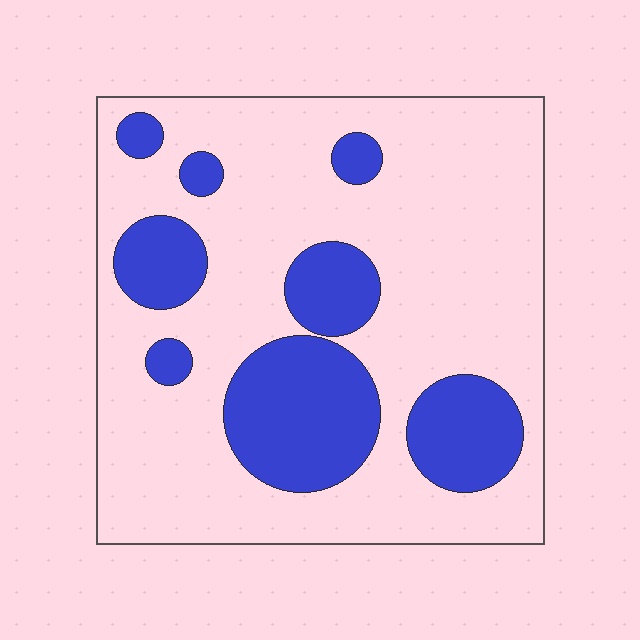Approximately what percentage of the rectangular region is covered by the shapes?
Approximately 25%.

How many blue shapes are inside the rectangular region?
8.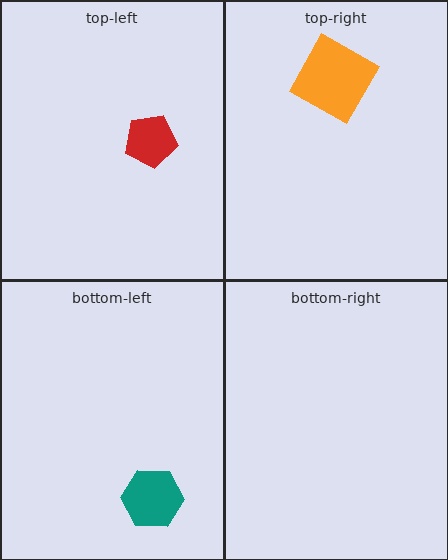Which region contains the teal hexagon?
The bottom-left region.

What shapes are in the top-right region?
The orange square.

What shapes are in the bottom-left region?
The teal hexagon.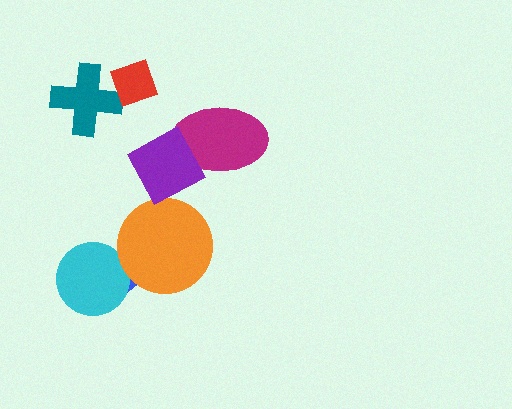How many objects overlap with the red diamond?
1 object overlaps with the red diamond.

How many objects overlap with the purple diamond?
1 object overlaps with the purple diamond.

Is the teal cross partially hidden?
Yes, it is partially covered by another shape.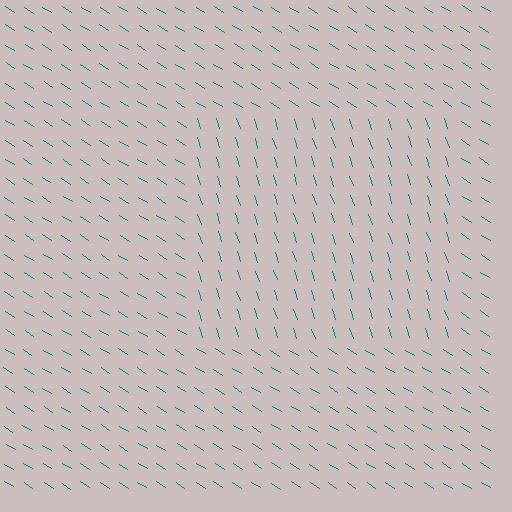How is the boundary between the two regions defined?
The boundary is defined purely by a change in line orientation (approximately 39 degrees difference). All lines are the same color and thickness.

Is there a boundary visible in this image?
Yes, there is a texture boundary formed by a change in line orientation.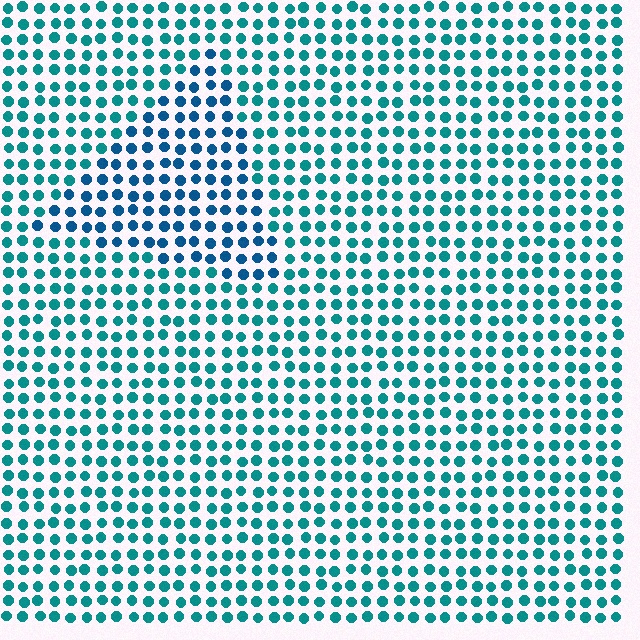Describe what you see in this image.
The image is filled with small teal elements in a uniform arrangement. A triangle-shaped region is visible where the elements are tinted to a slightly different hue, forming a subtle color boundary.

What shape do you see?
I see a triangle.